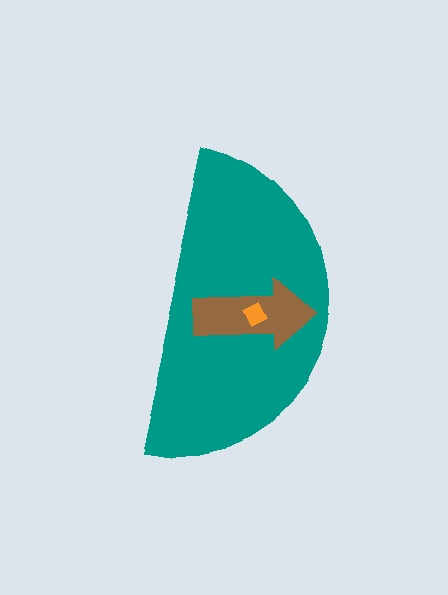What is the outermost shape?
The teal semicircle.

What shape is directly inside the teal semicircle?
The brown arrow.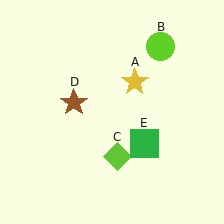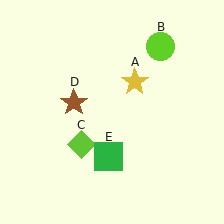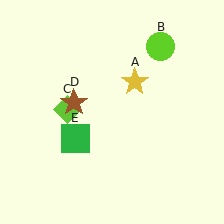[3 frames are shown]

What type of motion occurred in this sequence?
The lime diamond (object C), green square (object E) rotated clockwise around the center of the scene.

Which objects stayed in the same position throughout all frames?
Yellow star (object A) and lime circle (object B) and brown star (object D) remained stationary.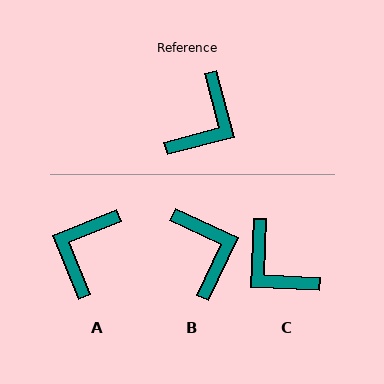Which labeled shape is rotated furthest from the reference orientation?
A, about 173 degrees away.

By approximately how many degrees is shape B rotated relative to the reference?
Approximately 50 degrees counter-clockwise.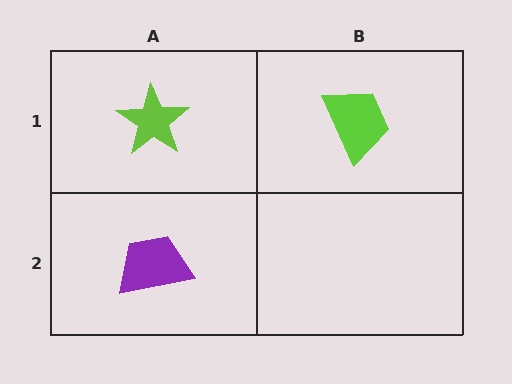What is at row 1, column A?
A lime star.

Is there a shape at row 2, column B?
No, that cell is empty.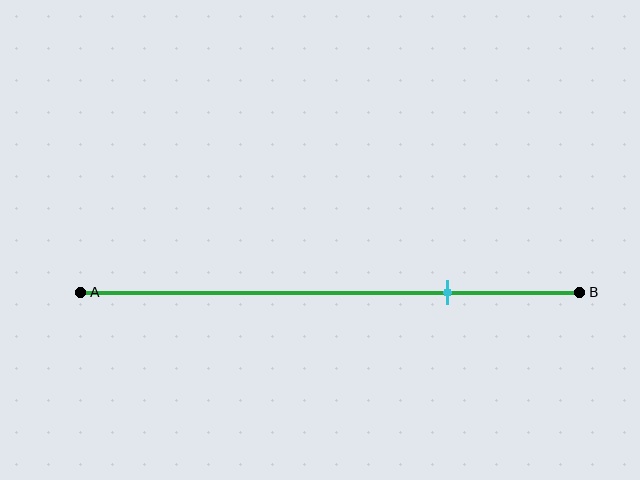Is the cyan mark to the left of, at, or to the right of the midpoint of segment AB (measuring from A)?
The cyan mark is to the right of the midpoint of segment AB.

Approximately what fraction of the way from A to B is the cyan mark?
The cyan mark is approximately 75% of the way from A to B.